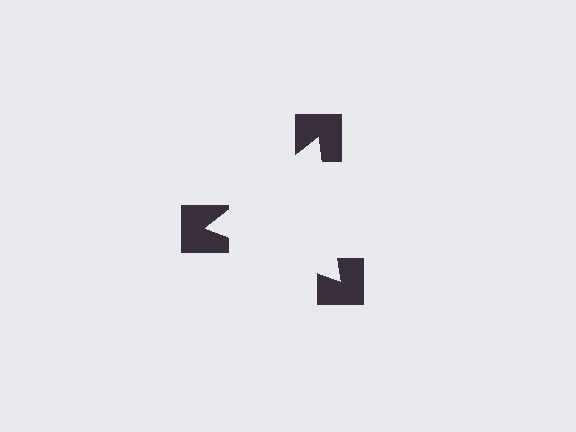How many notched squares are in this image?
There are 3 — one at each vertex of the illusory triangle.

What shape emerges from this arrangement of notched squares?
An illusory triangle — its edges are inferred from the aligned wedge cuts in the notched squares, not physically drawn.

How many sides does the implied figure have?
3 sides.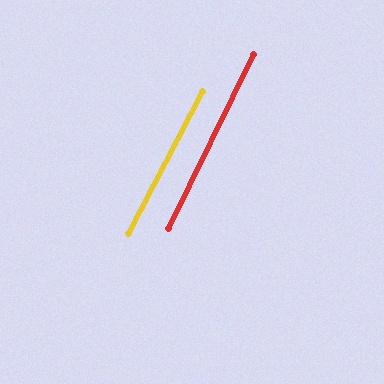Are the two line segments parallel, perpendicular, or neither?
Parallel — their directions differ by only 1.4°.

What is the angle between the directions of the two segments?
Approximately 1 degree.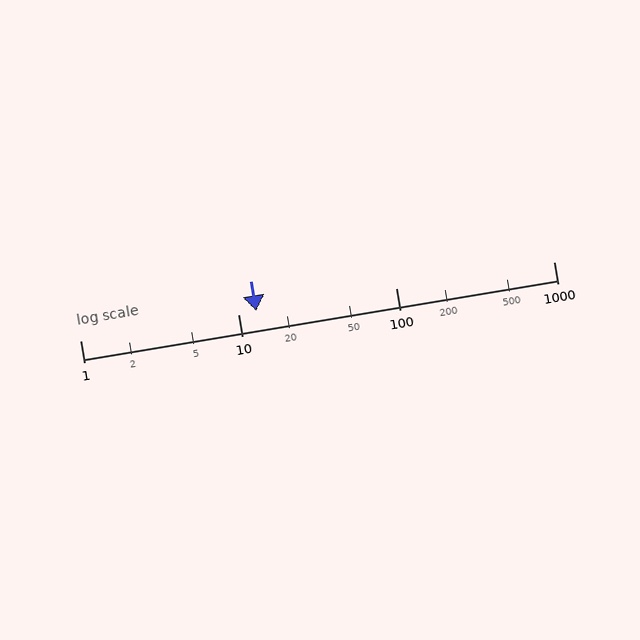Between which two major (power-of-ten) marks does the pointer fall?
The pointer is between 10 and 100.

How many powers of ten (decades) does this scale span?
The scale spans 3 decades, from 1 to 1000.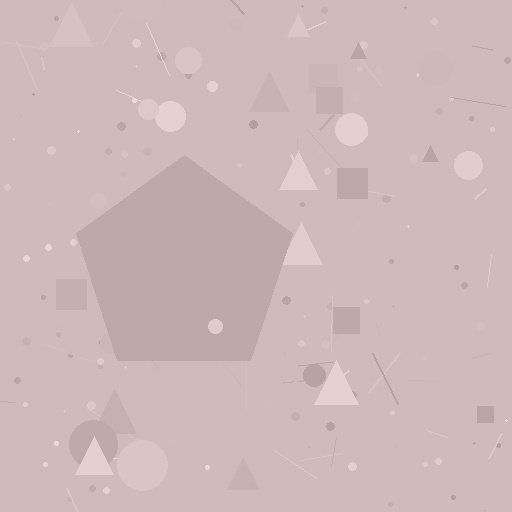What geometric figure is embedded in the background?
A pentagon is embedded in the background.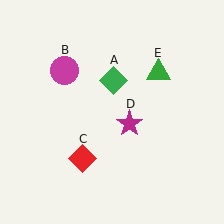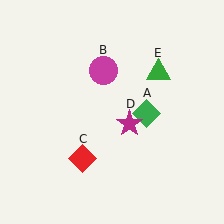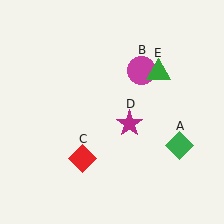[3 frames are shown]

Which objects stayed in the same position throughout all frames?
Red diamond (object C) and magenta star (object D) and green triangle (object E) remained stationary.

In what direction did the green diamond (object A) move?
The green diamond (object A) moved down and to the right.